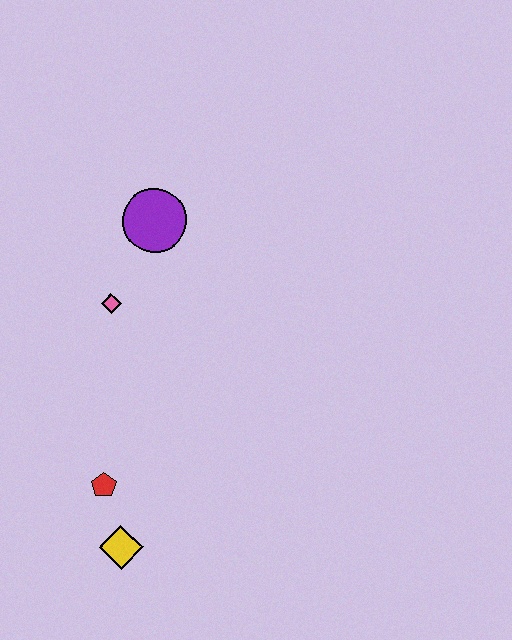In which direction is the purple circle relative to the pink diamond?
The purple circle is above the pink diamond.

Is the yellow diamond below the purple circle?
Yes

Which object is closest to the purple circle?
The pink diamond is closest to the purple circle.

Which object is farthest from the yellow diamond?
The purple circle is farthest from the yellow diamond.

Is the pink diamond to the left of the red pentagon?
No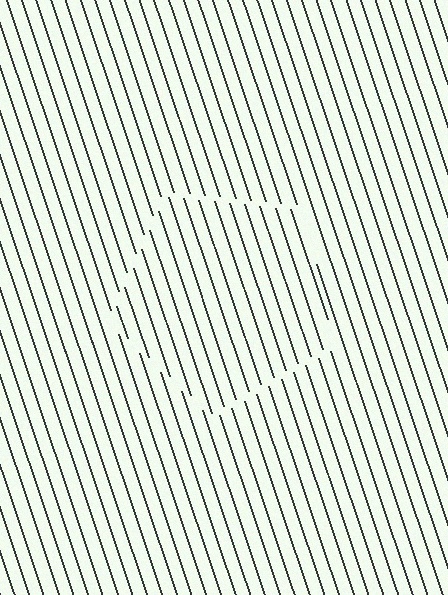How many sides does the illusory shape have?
5 sides — the line-ends trace a pentagon.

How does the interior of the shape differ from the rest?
The interior of the shape contains the same grating, shifted by half a period — the contour is defined by the phase discontinuity where line-ends from the inner and outer gratings abut.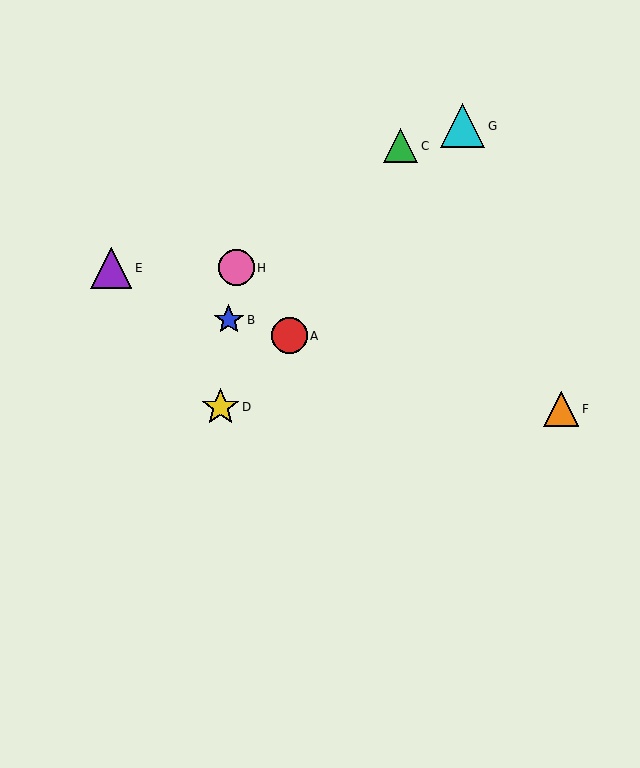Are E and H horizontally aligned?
Yes, both are at y≈268.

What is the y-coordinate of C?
Object C is at y≈146.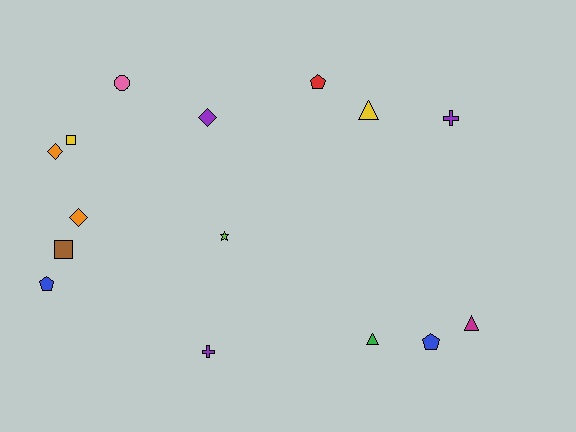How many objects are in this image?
There are 15 objects.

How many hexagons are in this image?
There are no hexagons.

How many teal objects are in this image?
There are no teal objects.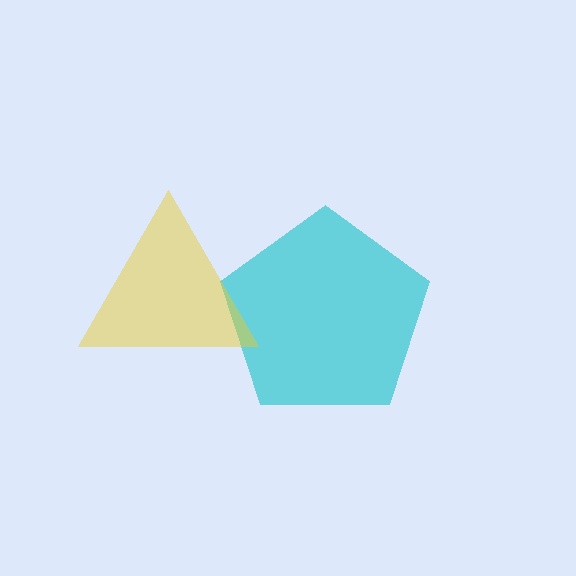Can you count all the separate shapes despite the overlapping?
Yes, there are 2 separate shapes.